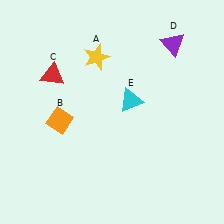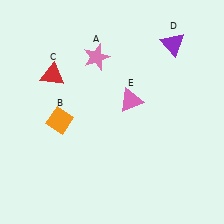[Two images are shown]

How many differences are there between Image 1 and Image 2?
There are 2 differences between the two images.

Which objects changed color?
A changed from yellow to pink. E changed from cyan to pink.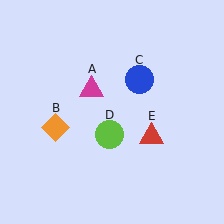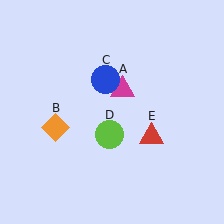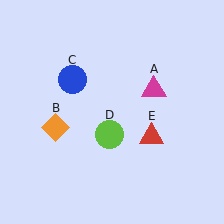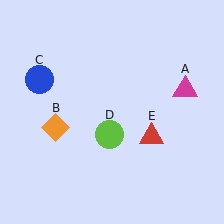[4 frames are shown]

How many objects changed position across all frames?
2 objects changed position: magenta triangle (object A), blue circle (object C).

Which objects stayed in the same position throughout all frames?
Orange diamond (object B) and lime circle (object D) and red triangle (object E) remained stationary.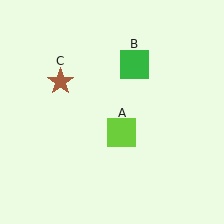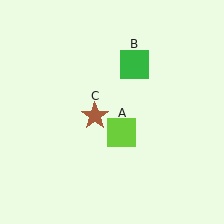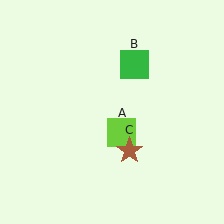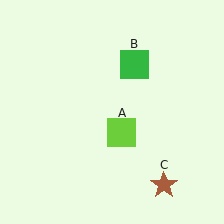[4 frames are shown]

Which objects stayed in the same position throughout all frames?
Lime square (object A) and green square (object B) remained stationary.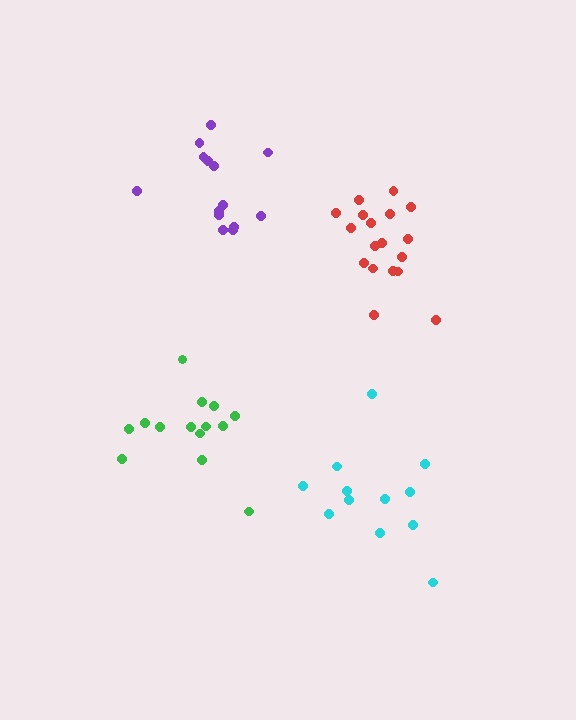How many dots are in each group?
Group 1: 18 dots, Group 2: 12 dots, Group 3: 14 dots, Group 4: 14 dots (58 total).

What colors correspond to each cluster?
The clusters are colored: red, cyan, purple, green.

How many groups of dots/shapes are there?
There are 4 groups.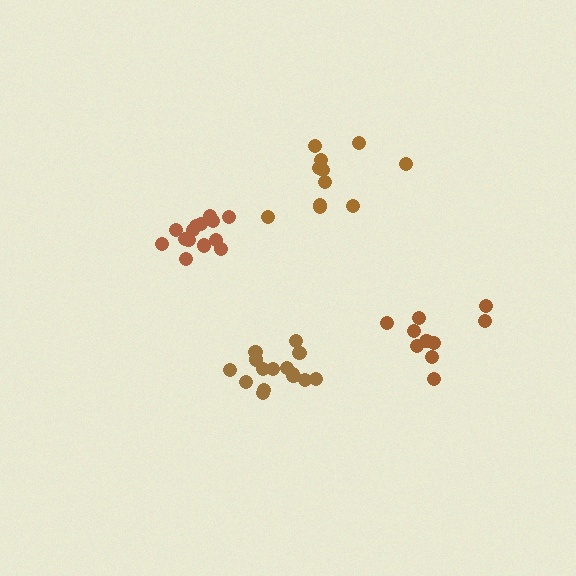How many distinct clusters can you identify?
There are 4 distinct clusters.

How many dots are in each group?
Group 1: 10 dots, Group 2: 15 dots, Group 3: 14 dots, Group 4: 11 dots (50 total).